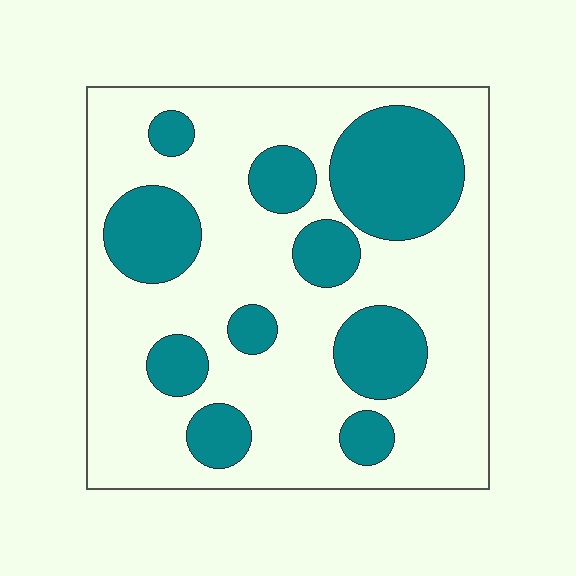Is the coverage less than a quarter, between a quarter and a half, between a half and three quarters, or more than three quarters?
Between a quarter and a half.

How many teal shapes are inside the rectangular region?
10.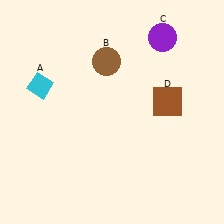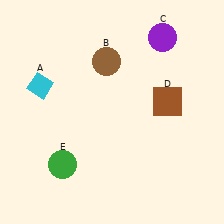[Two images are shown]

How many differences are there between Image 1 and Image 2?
There is 1 difference between the two images.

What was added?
A green circle (E) was added in Image 2.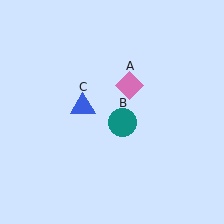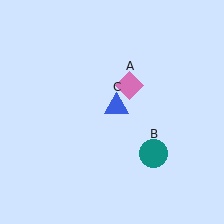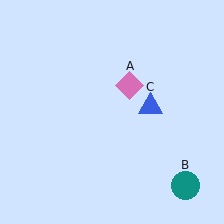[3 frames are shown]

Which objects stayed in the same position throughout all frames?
Pink diamond (object A) remained stationary.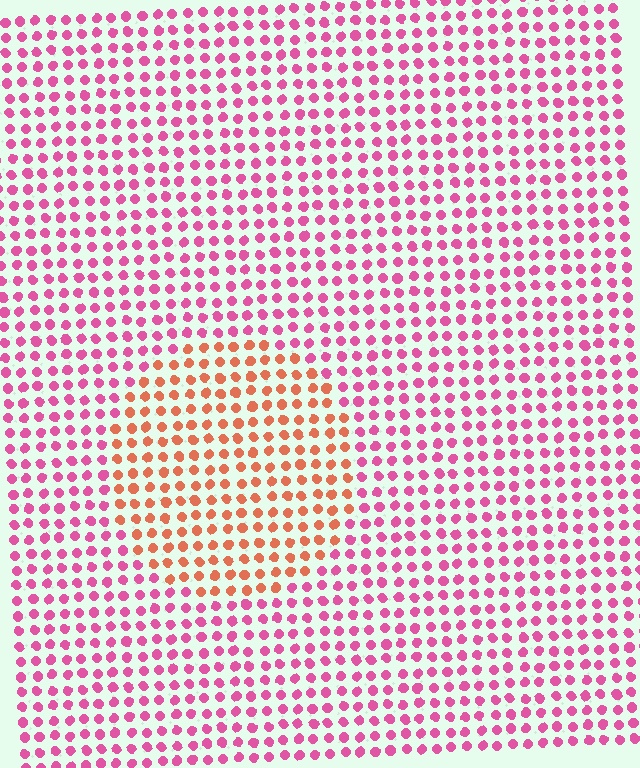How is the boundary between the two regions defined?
The boundary is defined purely by a slight shift in hue (about 46 degrees). Spacing, size, and orientation are identical on both sides.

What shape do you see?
I see a circle.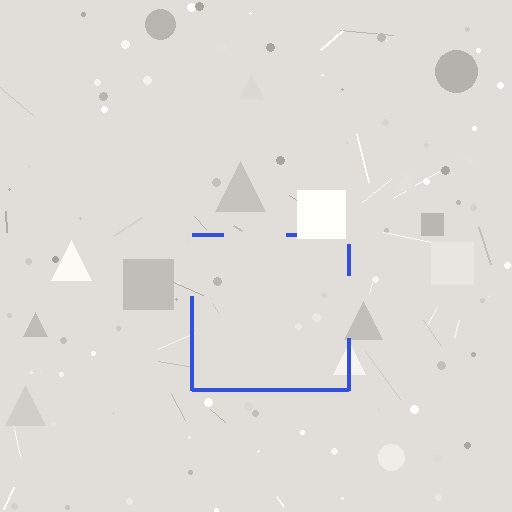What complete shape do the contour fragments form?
The contour fragments form a square.